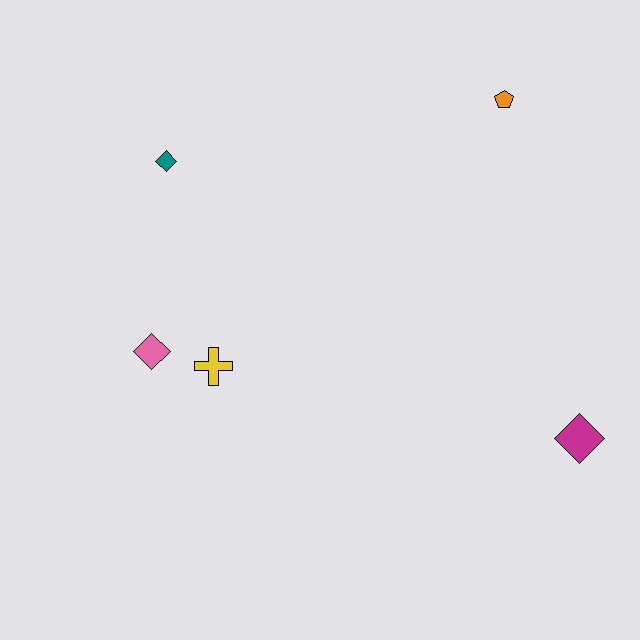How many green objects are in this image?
There are no green objects.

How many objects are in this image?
There are 5 objects.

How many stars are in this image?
There are no stars.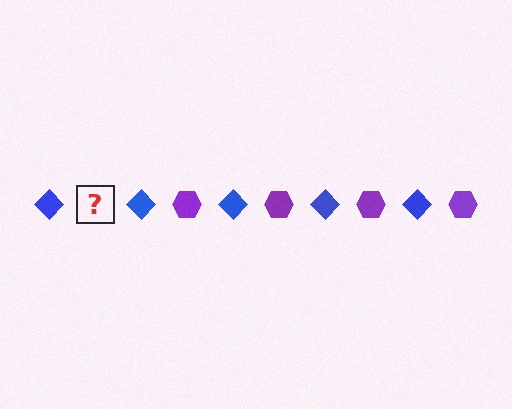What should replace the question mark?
The question mark should be replaced with a purple hexagon.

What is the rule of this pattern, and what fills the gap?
The rule is that the pattern alternates between blue diamond and purple hexagon. The gap should be filled with a purple hexagon.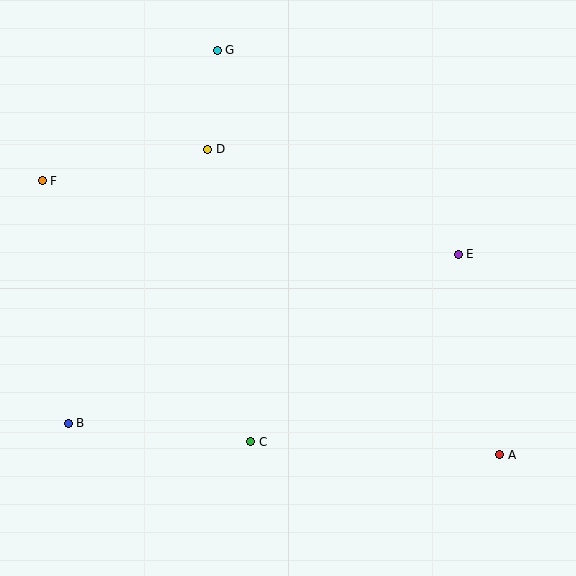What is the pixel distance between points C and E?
The distance between C and E is 280 pixels.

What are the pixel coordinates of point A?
Point A is at (500, 455).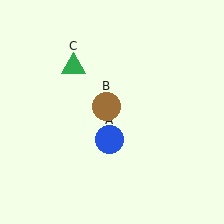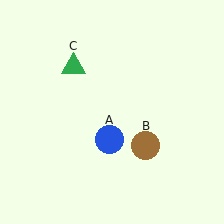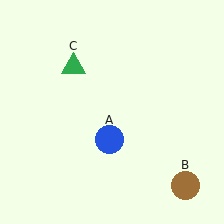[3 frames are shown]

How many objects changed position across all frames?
1 object changed position: brown circle (object B).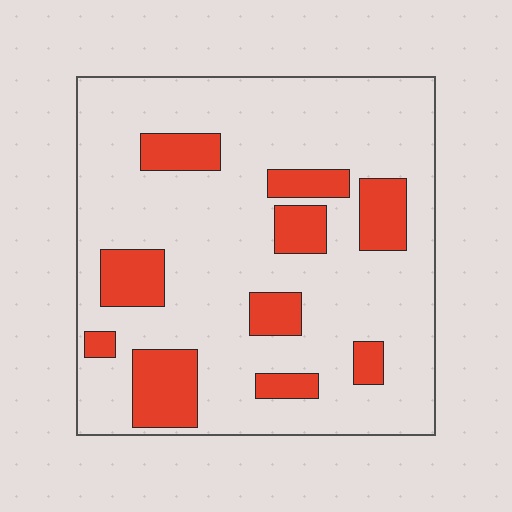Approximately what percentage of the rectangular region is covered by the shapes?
Approximately 20%.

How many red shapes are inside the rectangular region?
10.